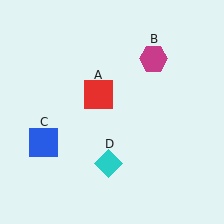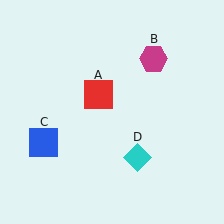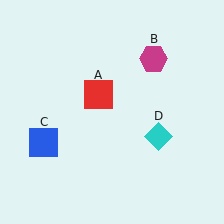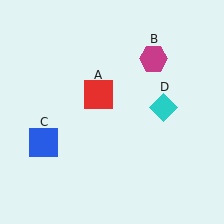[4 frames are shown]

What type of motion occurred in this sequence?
The cyan diamond (object D) rotated counterclockwise around the center of the scene.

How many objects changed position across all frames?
1 object changed position: cyan diamond (object D).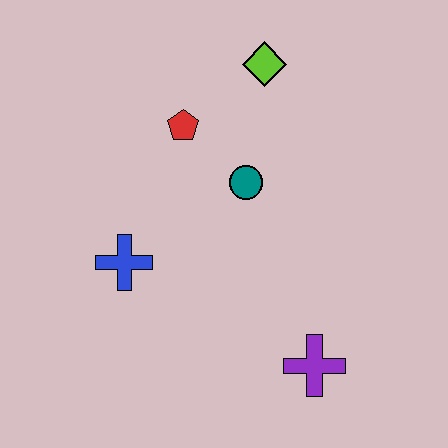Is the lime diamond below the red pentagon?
No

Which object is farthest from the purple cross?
The lime diamond is farthest from the purple cross.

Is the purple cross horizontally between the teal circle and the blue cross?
No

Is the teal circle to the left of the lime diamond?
Yes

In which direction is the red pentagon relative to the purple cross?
The red pentagon is above the purple cross.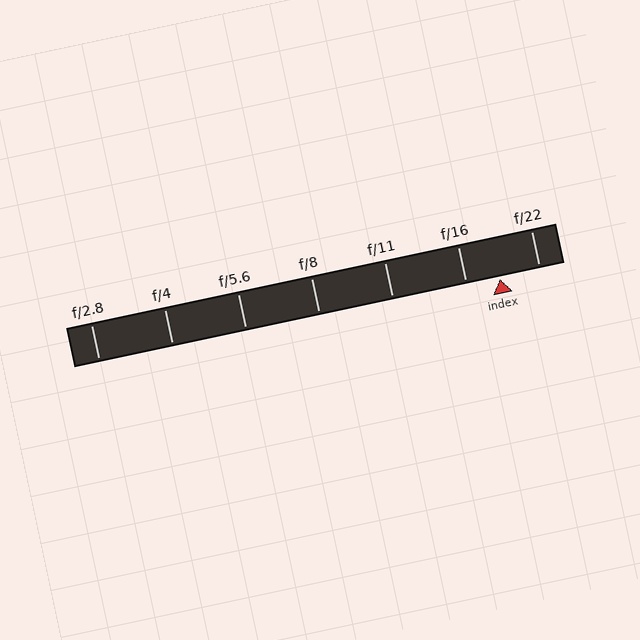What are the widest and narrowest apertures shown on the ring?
The widest aperture shown is f/2.8 and the narrowest is f/22.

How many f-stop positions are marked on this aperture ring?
There are 7 f-stop positions marked.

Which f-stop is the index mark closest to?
The index mark is closest to f/16.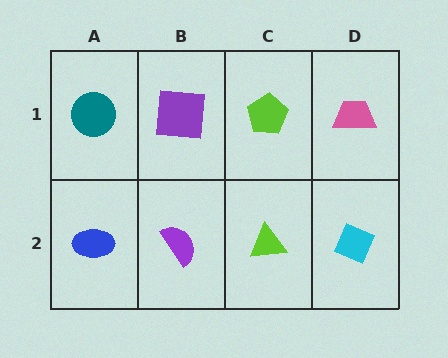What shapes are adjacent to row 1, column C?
A lime triangle (row 2, column C), a purple square (row 1, column B), a pink trapezoid (row 1, column D).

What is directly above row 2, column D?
A pink trapezoid.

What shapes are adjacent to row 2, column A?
A teal circle (row 1, column A), a purple semicircle (row 2, column B).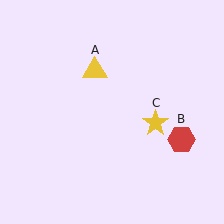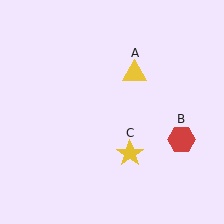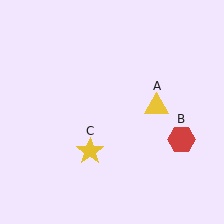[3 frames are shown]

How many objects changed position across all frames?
2 objects changed position: yellow triangle (object A), yellow star (object C).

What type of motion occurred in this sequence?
The yellow triangle (object A), yellow star (object C) rotated clockwise around the center of the scene.